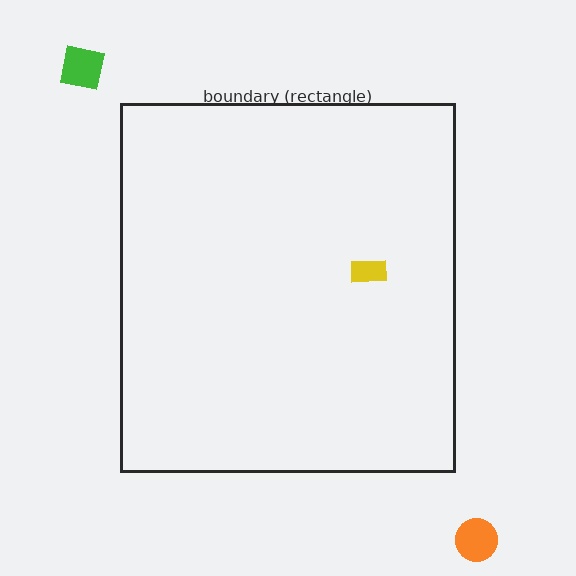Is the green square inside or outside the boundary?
Outside.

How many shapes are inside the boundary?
1 inside, 2 outside.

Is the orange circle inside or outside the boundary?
Outside.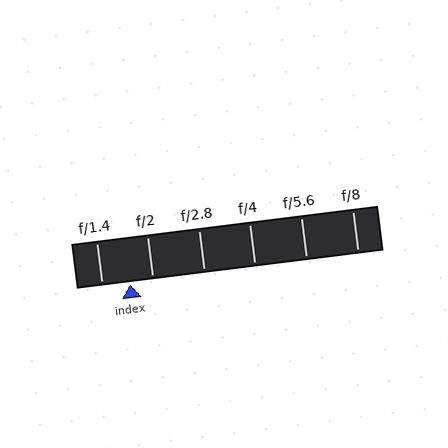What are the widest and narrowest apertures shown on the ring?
The widest aperture shown is f/1.4 and the narrowest is f/8.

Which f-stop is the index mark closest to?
The index mark is closest to f/2.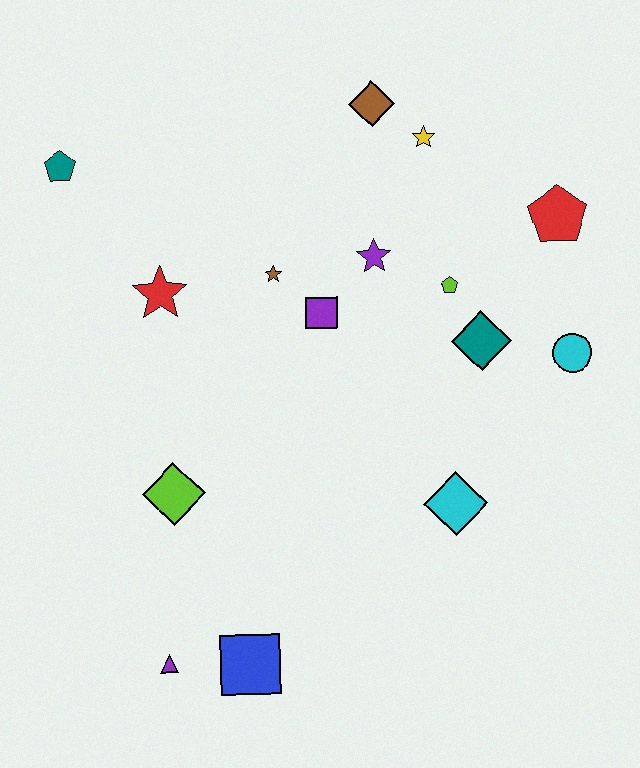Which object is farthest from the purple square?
The purple triangle is farthest from the purple square.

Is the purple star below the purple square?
No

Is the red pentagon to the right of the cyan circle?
No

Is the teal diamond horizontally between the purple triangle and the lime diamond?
No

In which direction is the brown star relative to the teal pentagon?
The brown star is to the right of the teal pentagon.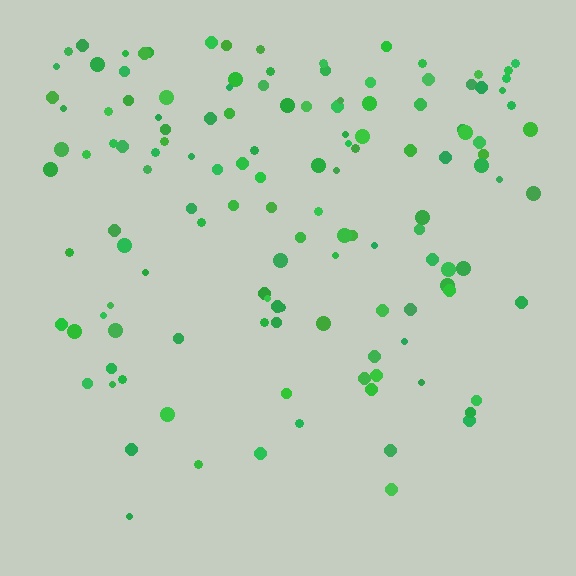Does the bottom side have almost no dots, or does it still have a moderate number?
Still a moderate number, just noticeably fewer than the top.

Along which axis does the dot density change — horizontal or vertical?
Vertical.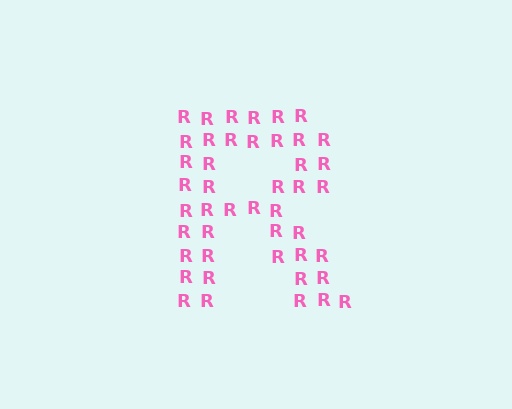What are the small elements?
The small elements are letter R's.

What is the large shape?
The large shape is the letter R.